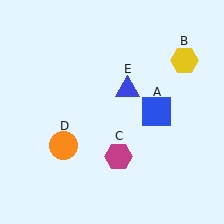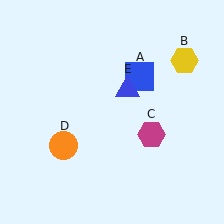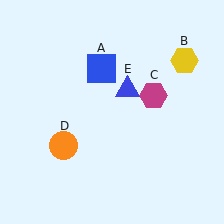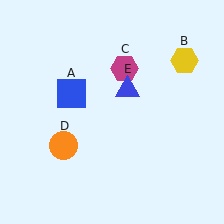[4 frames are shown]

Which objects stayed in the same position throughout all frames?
Yellow hexagon (object B) and orange circle (object D) and blue triangle (object E) remained stationary.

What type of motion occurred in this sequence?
The blue square (object A), magenta hexagon (object C) rotated counterclockwise around the center of the scene.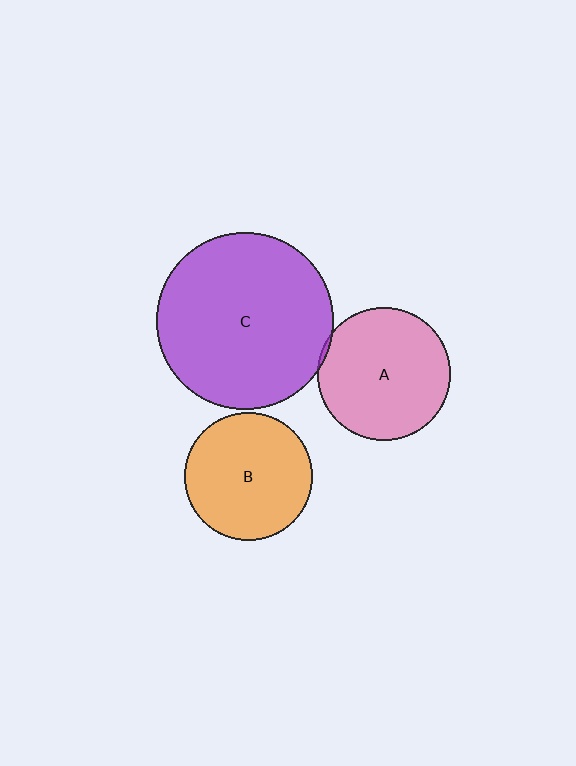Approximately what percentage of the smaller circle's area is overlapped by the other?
Approximately 5%.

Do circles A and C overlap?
Yes.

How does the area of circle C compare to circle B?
Approximately 1.9 times.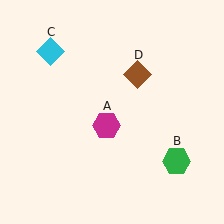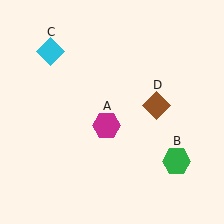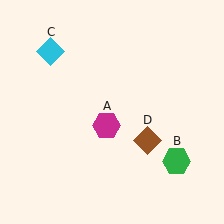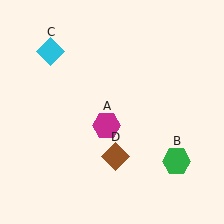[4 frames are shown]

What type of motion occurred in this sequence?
The brown diamond (object D) rotated clockwise around the center of the scene.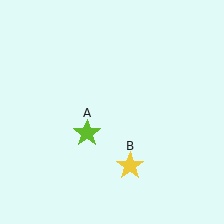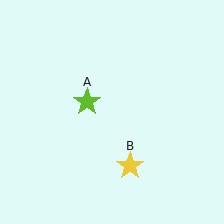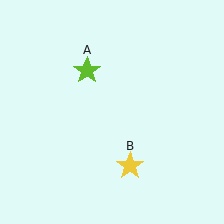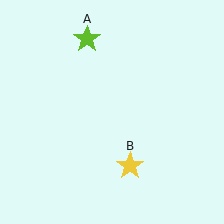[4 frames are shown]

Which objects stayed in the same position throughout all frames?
Yellow star (object B) remained stationary.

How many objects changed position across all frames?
1 object changed position: lime star (object A).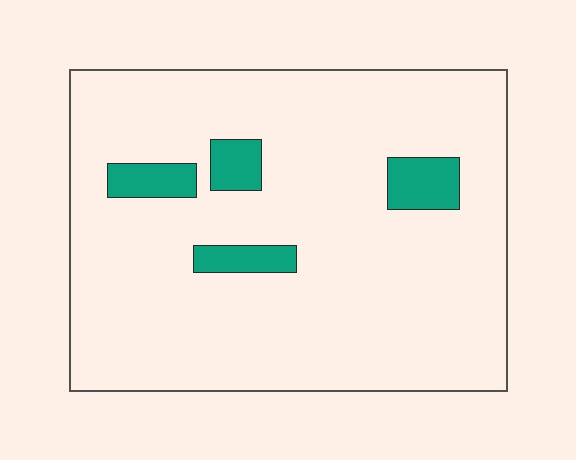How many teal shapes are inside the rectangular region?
4.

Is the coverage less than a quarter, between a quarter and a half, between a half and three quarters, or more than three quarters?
Less than a quarter.